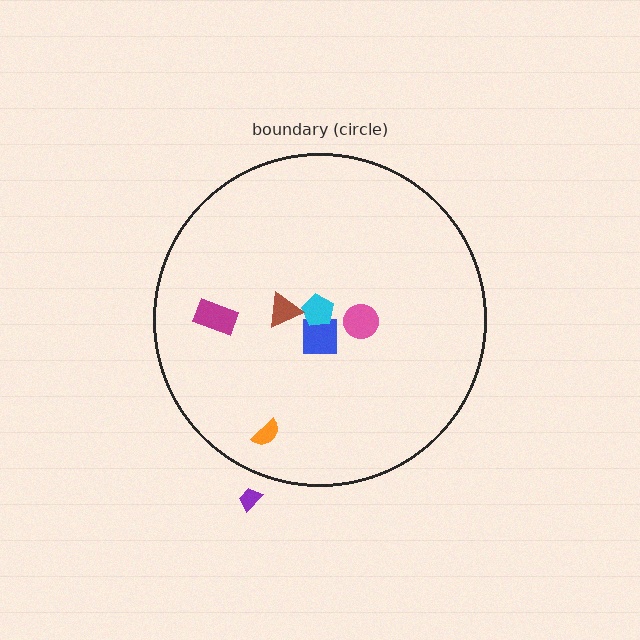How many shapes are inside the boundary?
6 inside, 1 outside.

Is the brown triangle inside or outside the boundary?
Inside.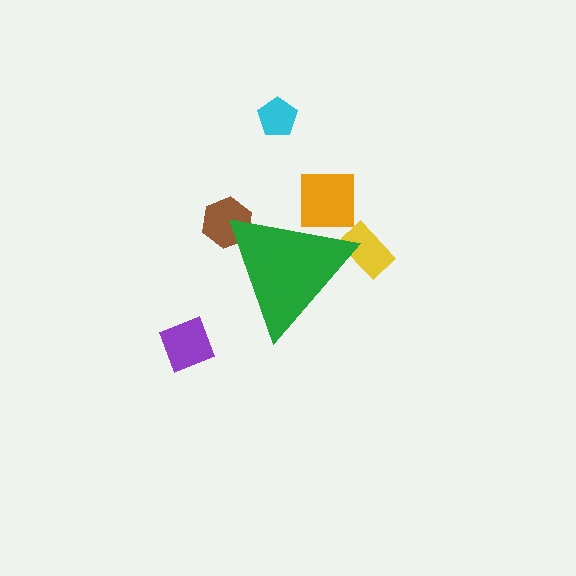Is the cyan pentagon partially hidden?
No, the cyan pentagon is fully visible.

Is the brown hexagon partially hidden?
Yes, the brown hexagon is partially hidden behind the green triangle.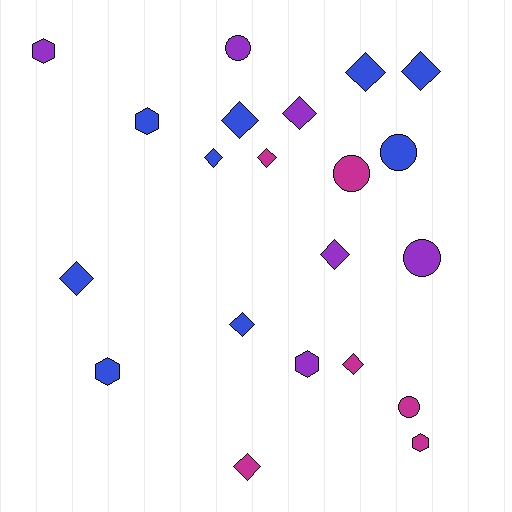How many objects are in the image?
There are 21 objects.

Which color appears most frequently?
Blue, with 9 objects.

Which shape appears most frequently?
Diamond, with 11 objects.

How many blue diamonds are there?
There are 6 blue diamonds.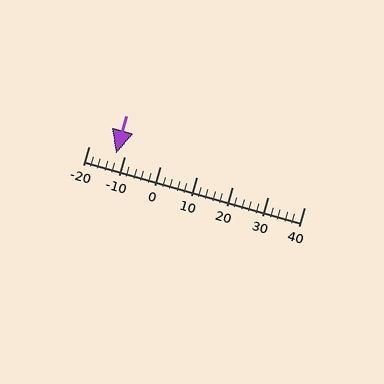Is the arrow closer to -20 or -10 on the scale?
The arrow is closer to -10.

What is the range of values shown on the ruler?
The ruler shows values from -20 to 40.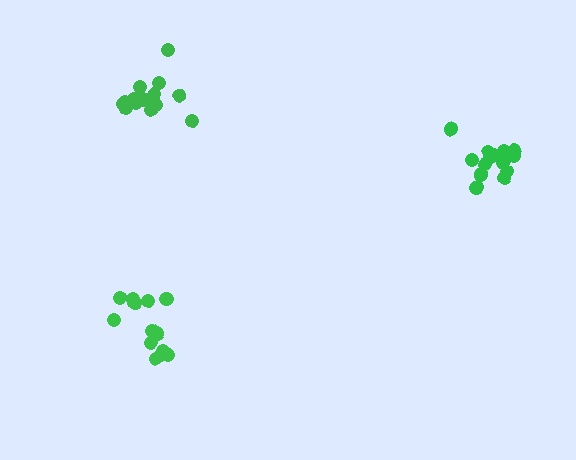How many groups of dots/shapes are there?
There are 3 groups.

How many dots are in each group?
Group 1: 16 dots, Group 2: 15 dots, Group 3: 14 dots (45 total).